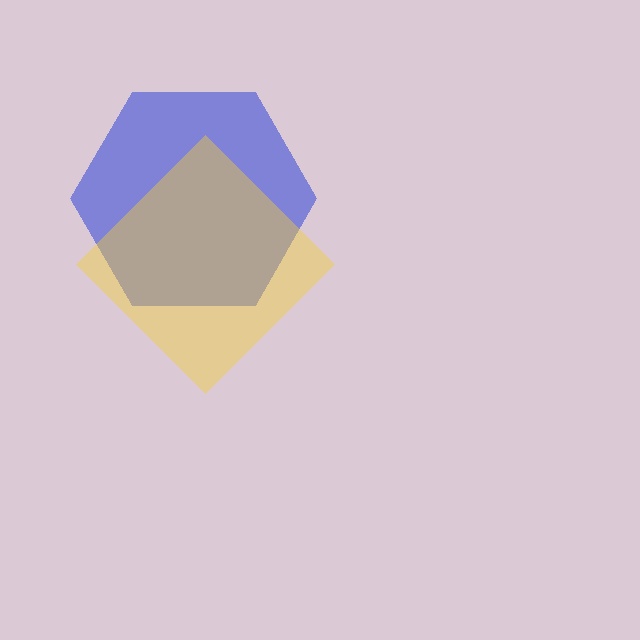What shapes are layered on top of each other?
The layered shapes are: a blue hexagon, a yellow diamond.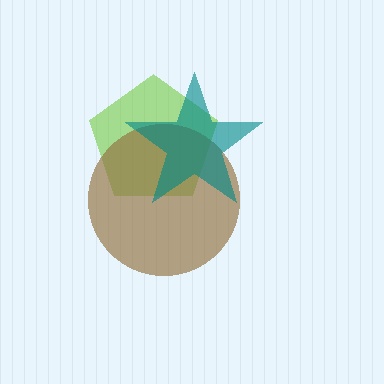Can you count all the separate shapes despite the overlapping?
Yes, there are 3 separate shapes.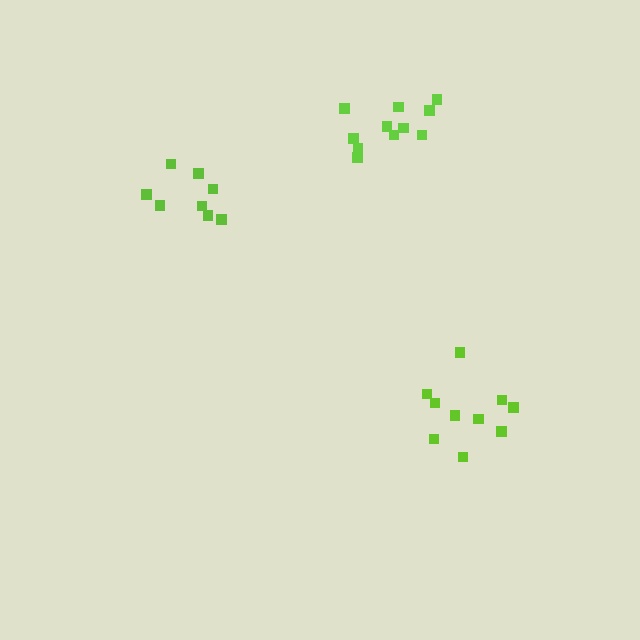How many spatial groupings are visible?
There are 3 spatial groupings.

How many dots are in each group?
Group 1: 11 dots, Group 2: 10 dots, Group 3: 8 dots (29 total).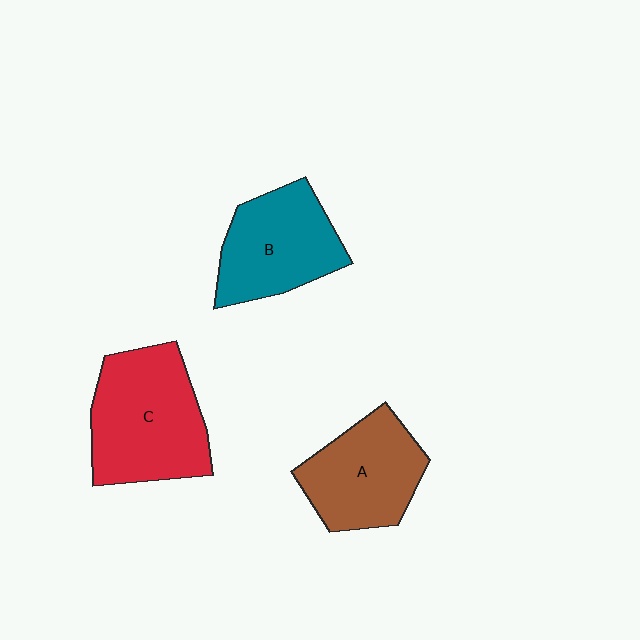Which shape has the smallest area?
Shape A (brown).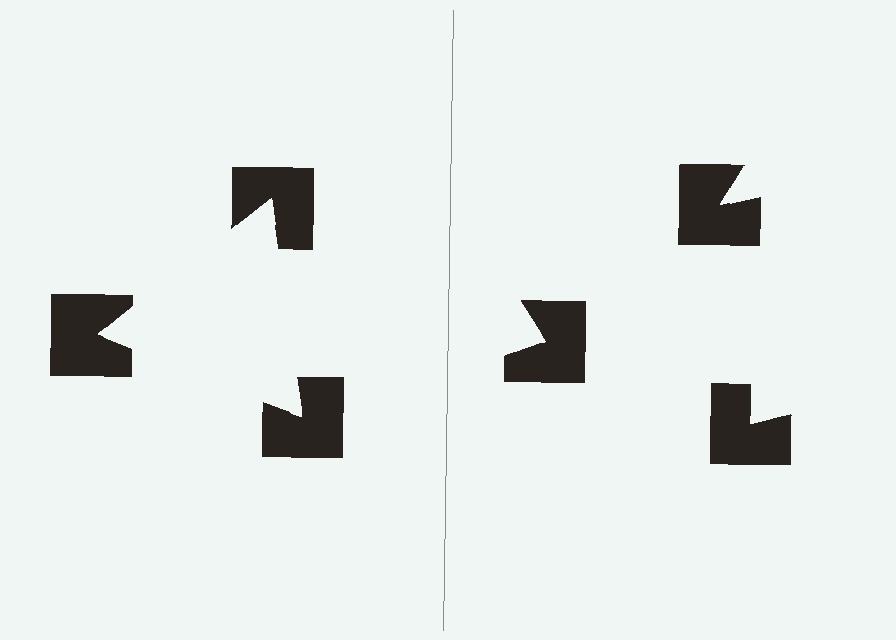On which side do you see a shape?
An illusory triangle appears on the left side. On the right side the wedge cuts are rotated, so no coherent shape forms.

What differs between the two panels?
The notched squares are positioned identically on both sides; only the wedge orientations differ. On the left they align to a triangle; on the right they are misaligned.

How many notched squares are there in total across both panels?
6 — 3 on each side.